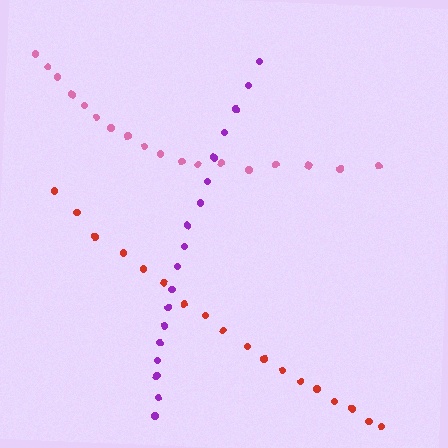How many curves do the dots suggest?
There are 3 distinct paths.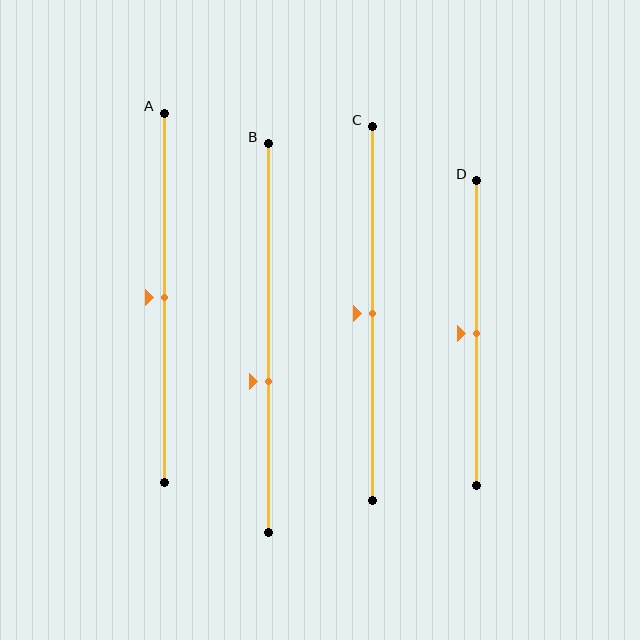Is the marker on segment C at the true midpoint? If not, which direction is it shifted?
Yes, the marker on segment C is at the true midpoint.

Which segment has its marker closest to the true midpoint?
Segment A has its marker closest to the true midpoint.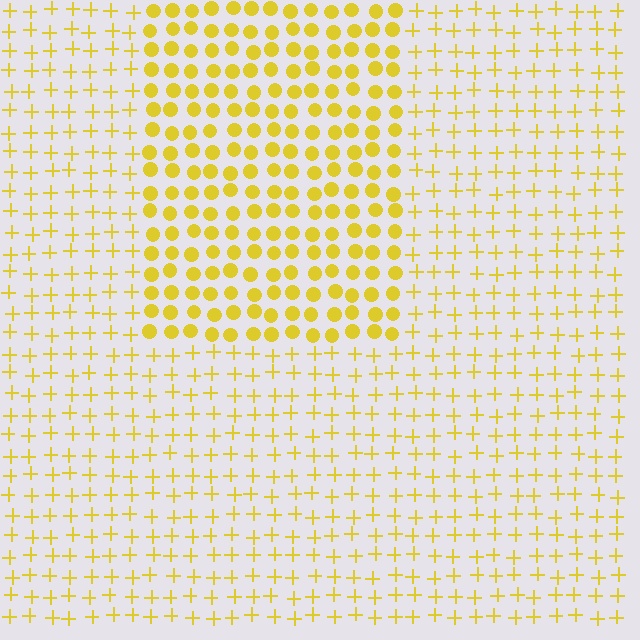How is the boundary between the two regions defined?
The boundary is defined by a change in element shape: circles inside vs. plus signs outside. All elements share the same color and spacing.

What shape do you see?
I see a rectangle.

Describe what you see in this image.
The image is filled with small yellow elements arranged in a uniform grid. A rectangle-shaped region contains circles, while the surrounding area contains plus signs. The boundary is defined purely by the change in element shape.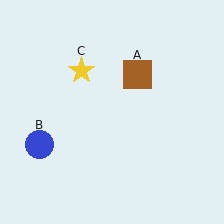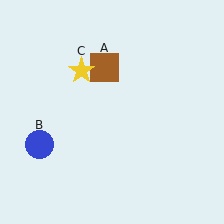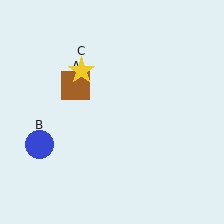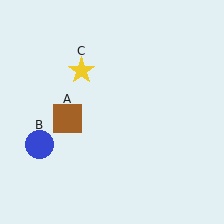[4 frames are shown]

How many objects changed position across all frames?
1 object changed position: brown square (object A).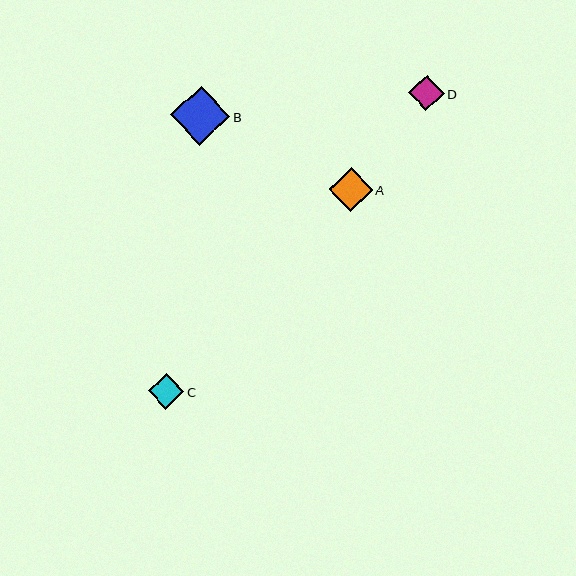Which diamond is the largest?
Diamond B is the largest with a size of approximately 59 pixels.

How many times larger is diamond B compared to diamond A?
Diamond B is approximately 1.3 times the size of diamond A.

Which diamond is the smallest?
Diamond D is the smallest with a size of approximately 35 pixels.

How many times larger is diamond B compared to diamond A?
Diamond B is approximately 1.3 times the size of diamond A.